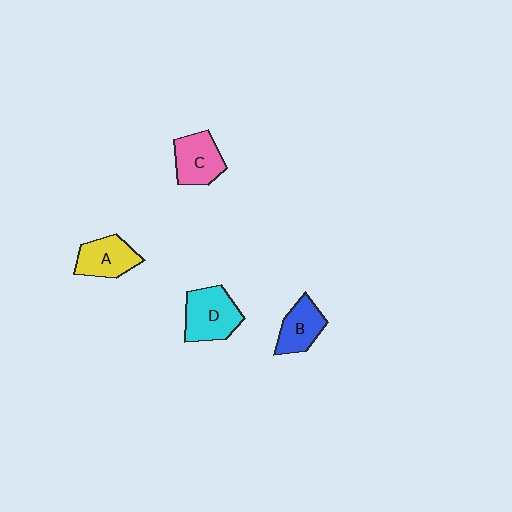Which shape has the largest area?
Shape D (cyan).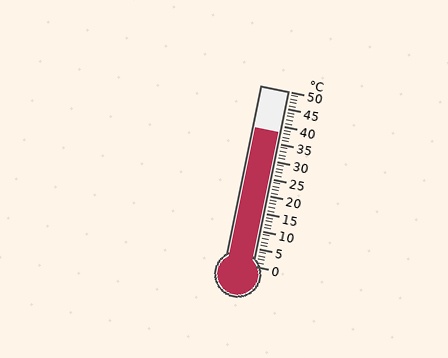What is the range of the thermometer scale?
The thermometer scale ranges from 0°C to 50°C.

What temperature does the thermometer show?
The thermometer shows approximately 38°C.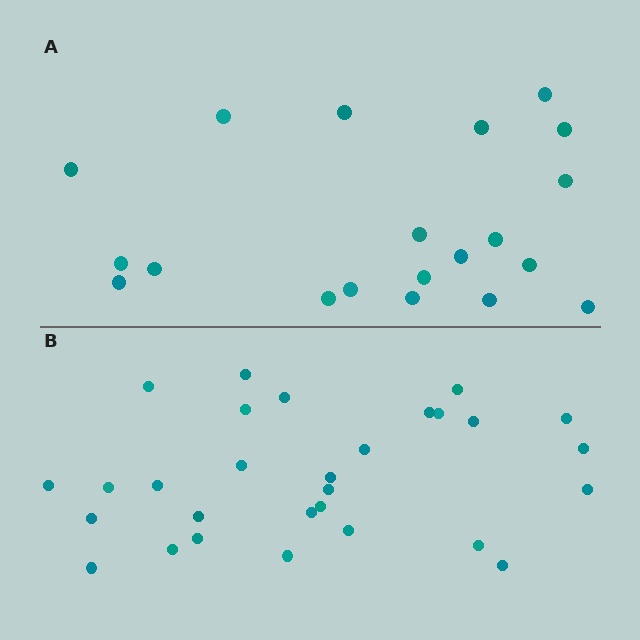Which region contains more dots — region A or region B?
Region B (the bottom region) has more dots.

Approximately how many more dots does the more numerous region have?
Region B has roughly 8 or so more dots than region A.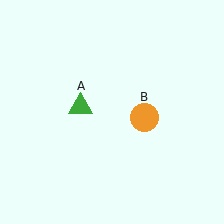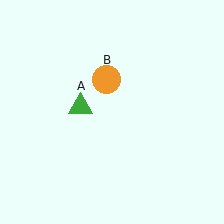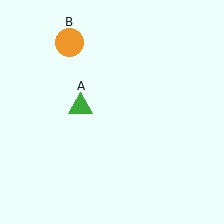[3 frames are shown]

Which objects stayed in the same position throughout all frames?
Green triangle (object A) remained stationary.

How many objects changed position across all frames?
1 object changed position: orange circle (object B).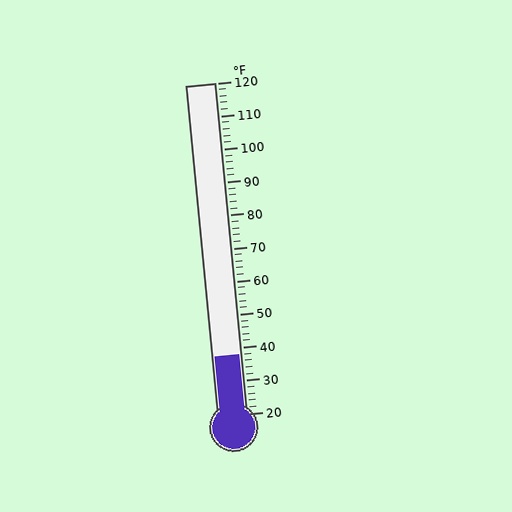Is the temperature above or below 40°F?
The temperature is below 40°F.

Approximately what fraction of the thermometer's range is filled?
The thermometer is filled to approximately 20% of its range.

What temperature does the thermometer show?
The thermometer shows approximately 38°F.